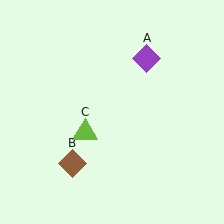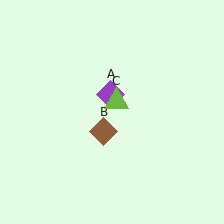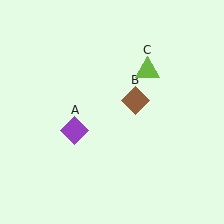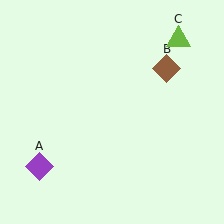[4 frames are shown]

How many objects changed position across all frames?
3 objects changed position: purple diamond (object A), brown diamond (object B), lime triangle (object C).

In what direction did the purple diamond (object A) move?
The purple diamond (object A) moved down and to the left.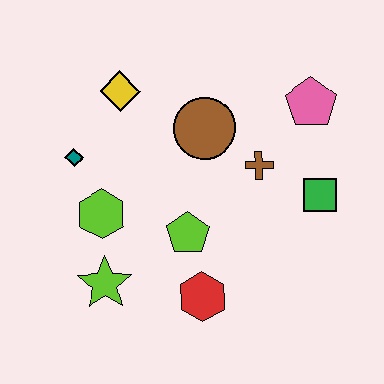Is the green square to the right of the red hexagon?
Yes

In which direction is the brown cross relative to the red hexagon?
The brown cross is above the red hexagon.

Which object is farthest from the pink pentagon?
The lime star is farthest from the pink pentagon.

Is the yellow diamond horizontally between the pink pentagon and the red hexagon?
No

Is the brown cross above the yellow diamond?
No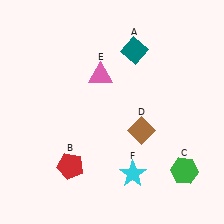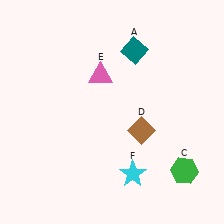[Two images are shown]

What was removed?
The red pentagon (B) was removed in Image 2.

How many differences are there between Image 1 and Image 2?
There is 1 difference between the two images.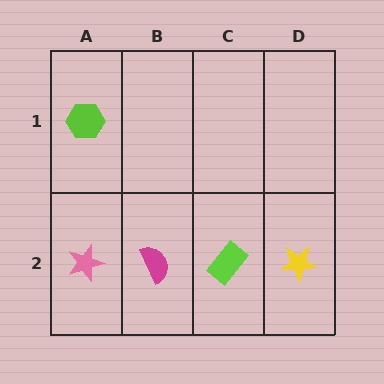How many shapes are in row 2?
4 shapes.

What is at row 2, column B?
A magenta semicircle.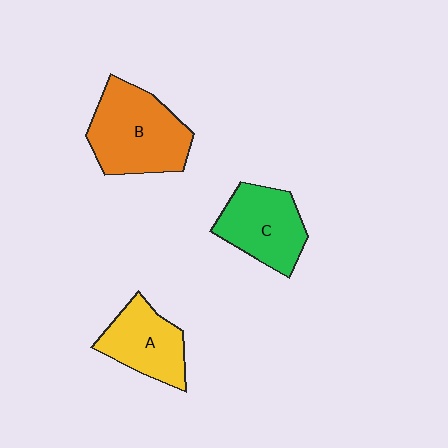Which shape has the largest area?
Shape B (orange).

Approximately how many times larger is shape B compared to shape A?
Approximately 1.5 times.